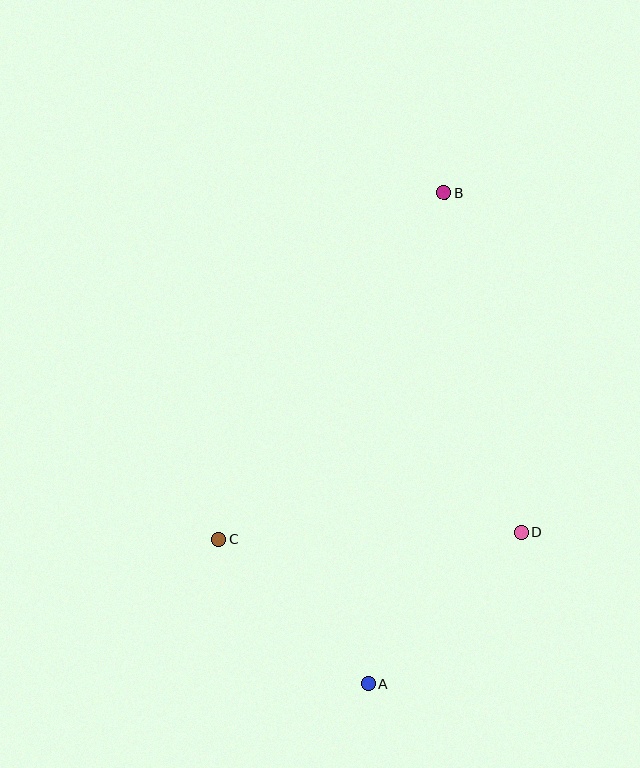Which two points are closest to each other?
Points A and C are closest to each other.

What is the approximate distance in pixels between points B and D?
The distance between B and D is approximately 348 pixels.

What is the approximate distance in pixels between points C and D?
The distance between C and D is approximately 302 pixels.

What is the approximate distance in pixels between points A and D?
The distance between A and D is approximately 216 pixels.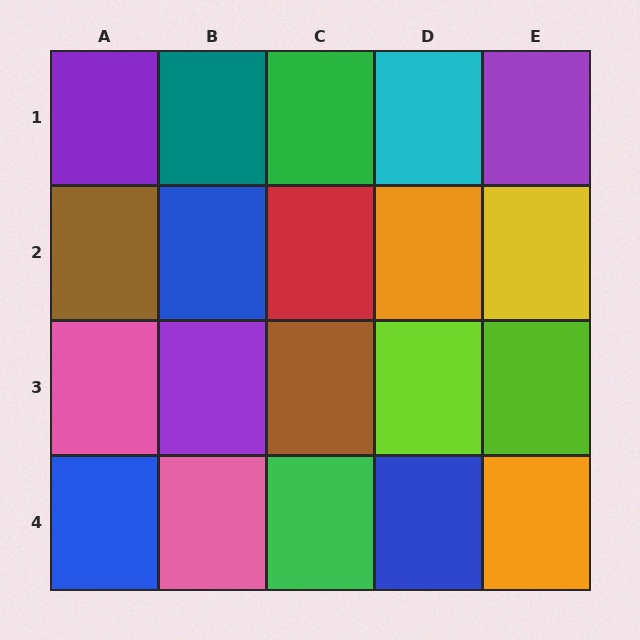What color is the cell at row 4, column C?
Green.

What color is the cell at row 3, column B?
Purple.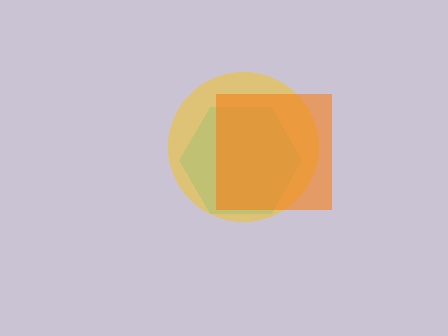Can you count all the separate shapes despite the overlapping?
Yes, there are 3 separate shapes.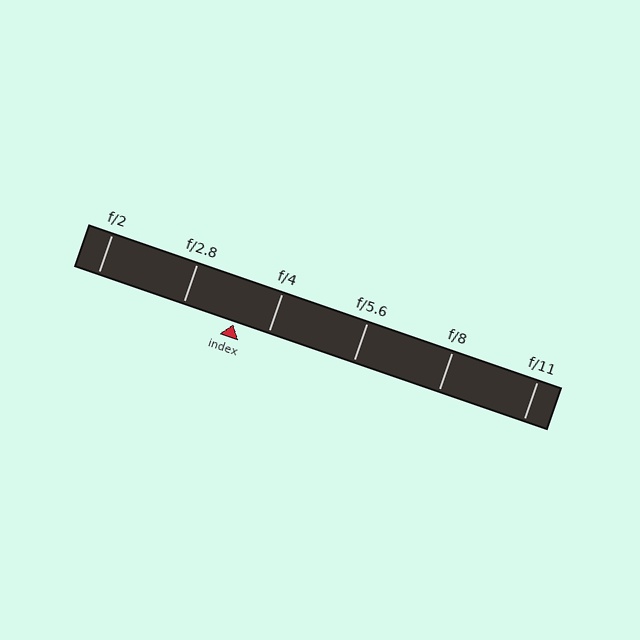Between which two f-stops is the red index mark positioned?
The index mark is between f/2.8 and f/4.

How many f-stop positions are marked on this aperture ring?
There are 6 f-stop positions marked.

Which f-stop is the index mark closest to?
The index mark is closest to f/4.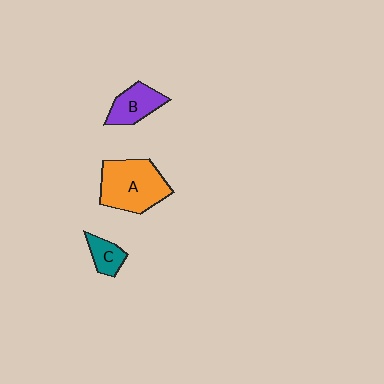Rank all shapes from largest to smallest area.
From largest to smallest: A (orange), B (purple), C (teal).